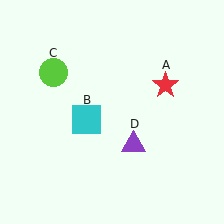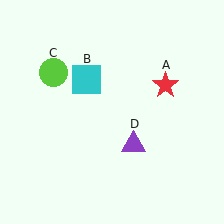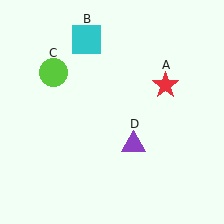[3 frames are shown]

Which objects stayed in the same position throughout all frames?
Red star (object A) and lime circle (object C) and purple triangle (object D) remained stationary.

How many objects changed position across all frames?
1 object changed position: cyan square (object B).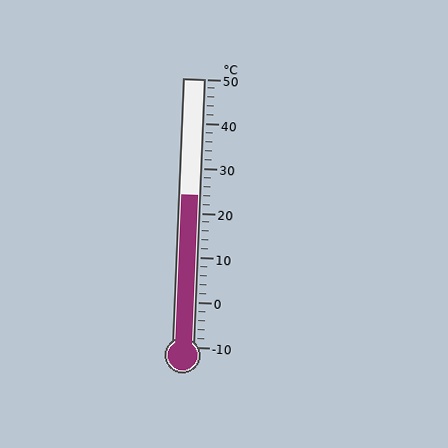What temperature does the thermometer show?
The thermometer shows approximately 24°C.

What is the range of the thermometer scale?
The thermometer scale ranges from -10°C to 50°C.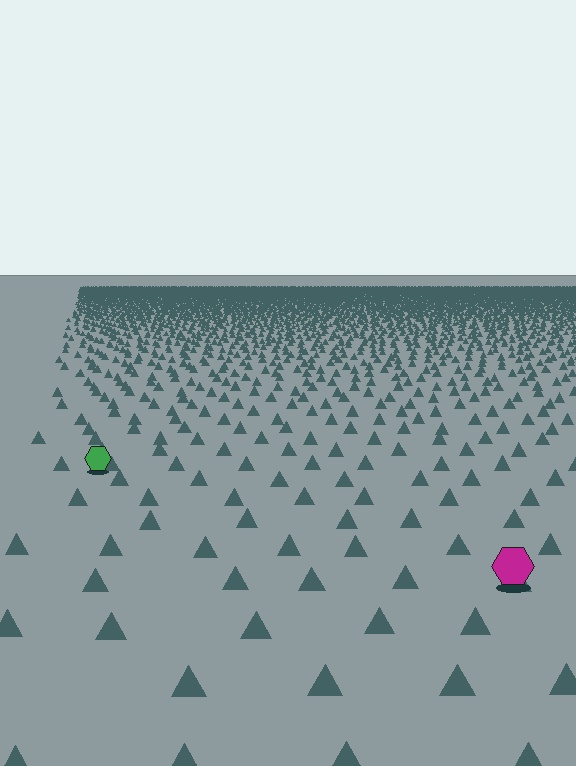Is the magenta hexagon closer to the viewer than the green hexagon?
Yes. The magenta hexagon is closer — you can tell from the texture gradient: the ground texture is coarser near it.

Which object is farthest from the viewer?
The green hexagon is farthest from the viewer. It appears smaller and the ground texture around it is denser.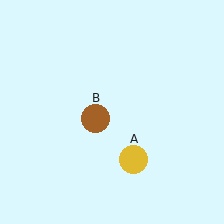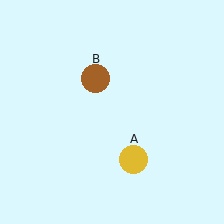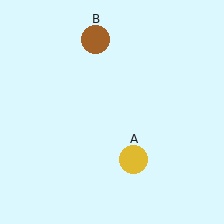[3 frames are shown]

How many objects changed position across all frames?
1 object changed position: brown circle (object B).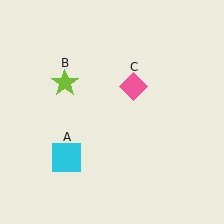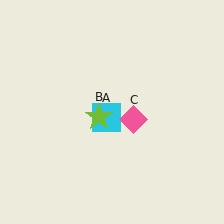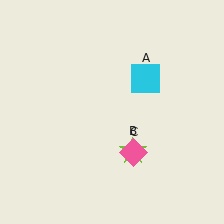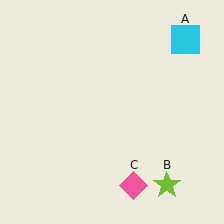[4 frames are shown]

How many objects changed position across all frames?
3 objects changed position: cyan square (object A), lime star (object B), pink diamond (object C).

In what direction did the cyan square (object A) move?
The cyan square (object A) moved up and to the right.